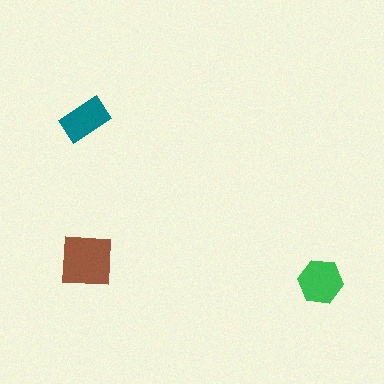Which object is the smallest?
The teal rectangle.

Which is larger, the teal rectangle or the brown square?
The brown square.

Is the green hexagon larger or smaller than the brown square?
Smaller.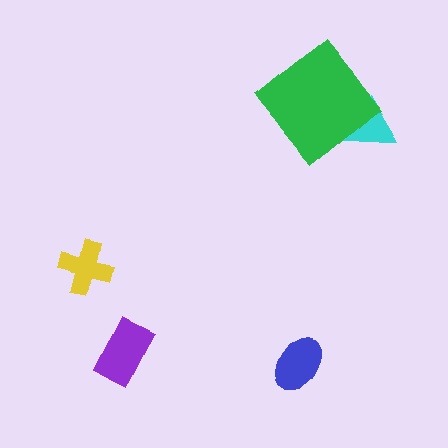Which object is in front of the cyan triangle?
The green diamond is in front of the cyan triangle.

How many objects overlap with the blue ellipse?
0 objects overlap with the blue ellipse.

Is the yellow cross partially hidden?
No, no other shape covers it.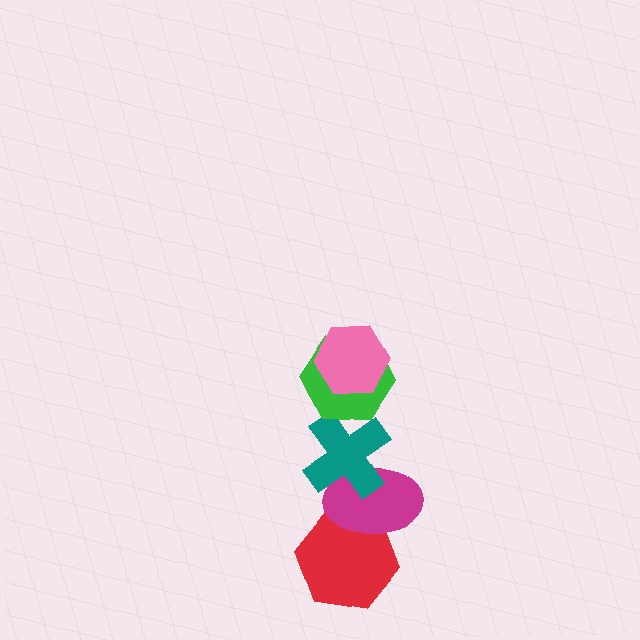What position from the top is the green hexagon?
The green hexagon is 2nd from the top.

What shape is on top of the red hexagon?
The magenta ellipse is on top of the red hexagon.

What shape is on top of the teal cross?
The green hexagon is on top of the teal cross.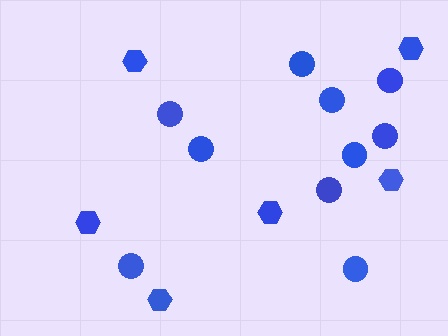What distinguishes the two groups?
There are 2 groups: one group of hexagons (6) and one group of circles (10).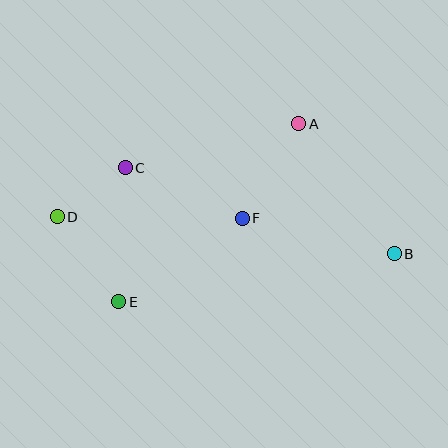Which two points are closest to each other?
Points C and D are closest to each other.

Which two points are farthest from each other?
Points B and D are farthest from each other.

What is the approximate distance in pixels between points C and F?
The distance between C and F is approximately 127 pixels.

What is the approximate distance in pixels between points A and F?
The distance between A and F is approximately 110 pixels.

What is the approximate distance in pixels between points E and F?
The distance between E and F is approximately 149 pixels.